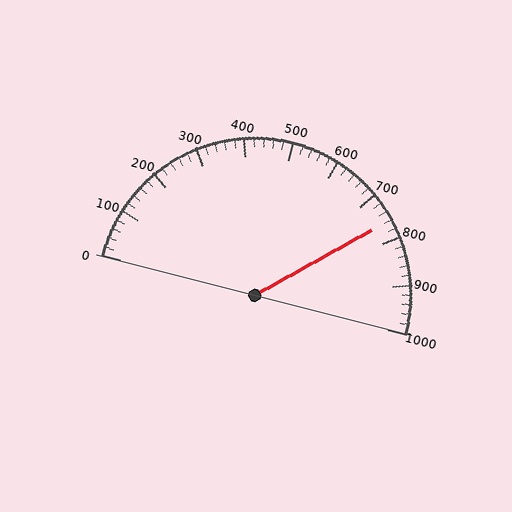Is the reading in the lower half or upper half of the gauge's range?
The reading is in the upper half of the range (0 to 1000).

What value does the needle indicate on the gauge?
The needle indicates approximately 760.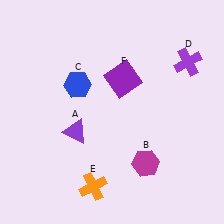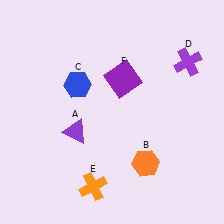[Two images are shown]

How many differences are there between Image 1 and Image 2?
There is 1 difference between the two images.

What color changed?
The hexagon (B) changed from magenta in Image 1 to orange in Image 2.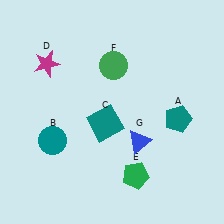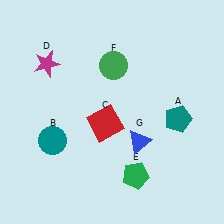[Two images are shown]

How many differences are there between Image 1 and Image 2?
There is 1 difference between the two images.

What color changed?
The square (C) changed from teal in Image 1 to red in Image 2.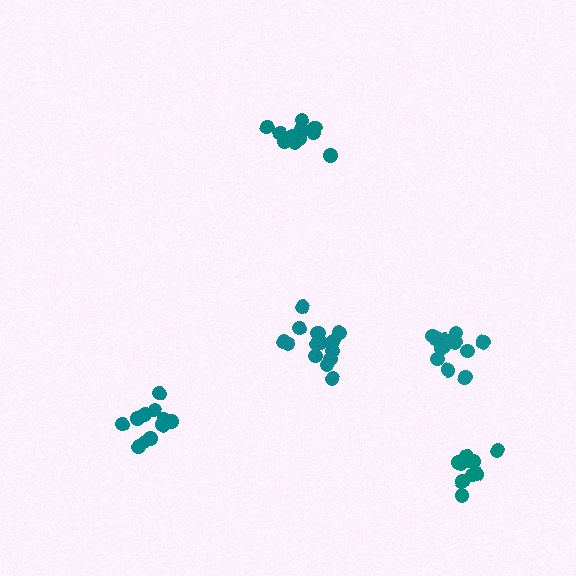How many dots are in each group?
Group 1: 15 dots, Group 2: 15 dots, Group 3: 10 dots, Group 4: 11 dots, Group 5: 12 dots (63 total).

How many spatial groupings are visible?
There are 5 spatial groupings.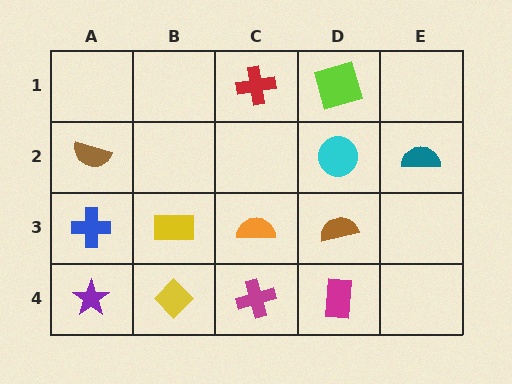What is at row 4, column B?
A yellow diamond.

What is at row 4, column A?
A purple star.